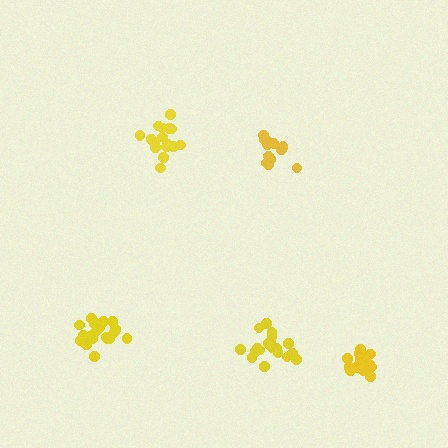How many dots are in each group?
Group 1: 21 dots, Group 2: 16 dots, Group 3: 19 dots, Group 4: 15 dots, Group 5: 16 dots (87 total).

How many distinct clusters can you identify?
There are 5 distinct clusters.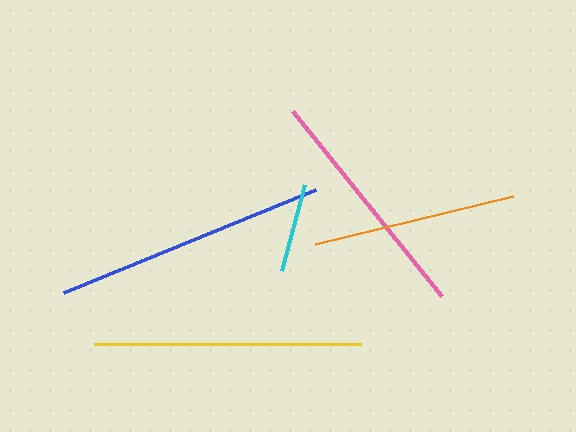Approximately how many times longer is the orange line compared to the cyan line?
The orange line is approximately 2.3 times the length of the cyan line.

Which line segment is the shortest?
The cyan line is the shortest at approximately 89 pixels.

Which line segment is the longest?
The blue line is the longest at approximately 273 pixels.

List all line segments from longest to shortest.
From longest to shortest: blue, yellow, pink, orange, cyan.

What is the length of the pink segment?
The pink segment is approximately 237 pixels long.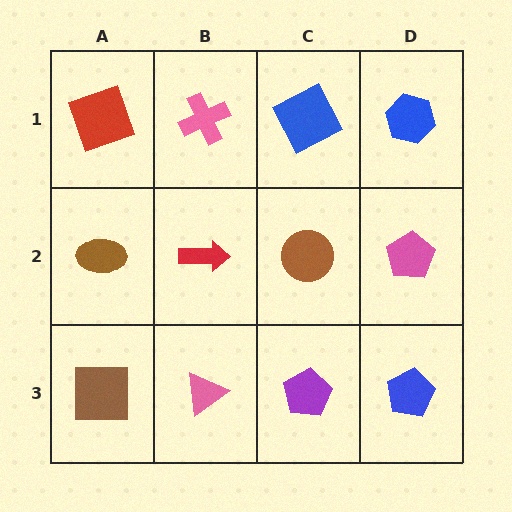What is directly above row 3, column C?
A brown circle.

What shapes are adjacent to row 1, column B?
A red arrow (row 2, column B), a red square (row 1, column A), a blue square (row 1, column C).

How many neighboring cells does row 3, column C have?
3.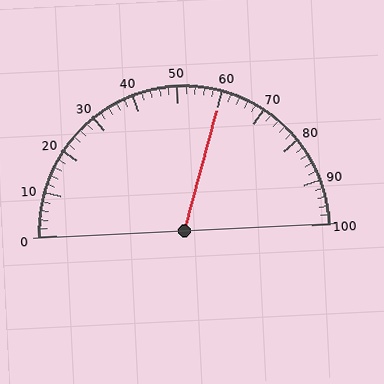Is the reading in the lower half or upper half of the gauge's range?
The reading is in the upper half of the range (0 to 100).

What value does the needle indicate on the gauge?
The needle indicates approximately 60.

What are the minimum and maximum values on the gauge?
The gauge ranges from 0 to 100.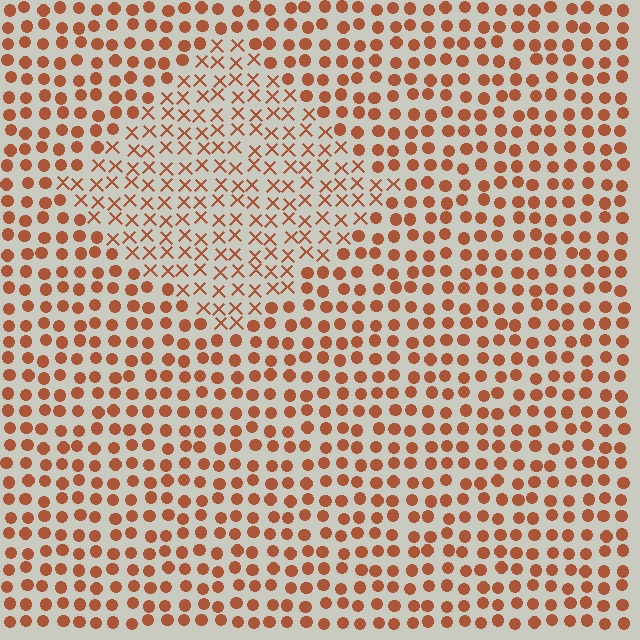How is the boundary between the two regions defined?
The boundary is defined by a change in element shape: X marks inside vs. circles outside. All elements share the same color and spacing.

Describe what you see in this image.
The image is filled with small brown elements arranged in a uniform grid. A diamond-shaped region contains X marks, while the surrounding area contains circles. The boundary is defined purely by the change in element shape.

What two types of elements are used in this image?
The image uses X marks inside the diamond region and circles outside it.